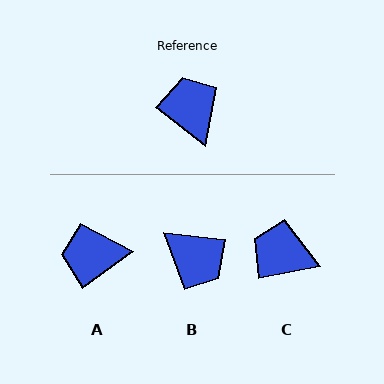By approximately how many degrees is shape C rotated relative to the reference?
Approximately 48 degrees counter-clockwise.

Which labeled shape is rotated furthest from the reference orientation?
B, about 148 degrees away.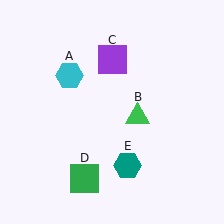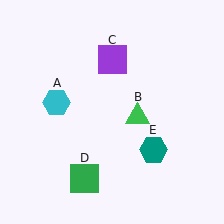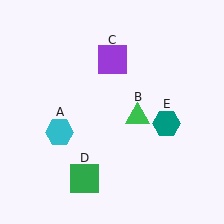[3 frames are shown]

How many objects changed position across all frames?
2 objects changed position: cyan hexagon (object A), teal hexagon (object E).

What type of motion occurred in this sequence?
The cyan hexagon (object A), teal hexagon (object E) rotated counterclockwise around the center of the scene.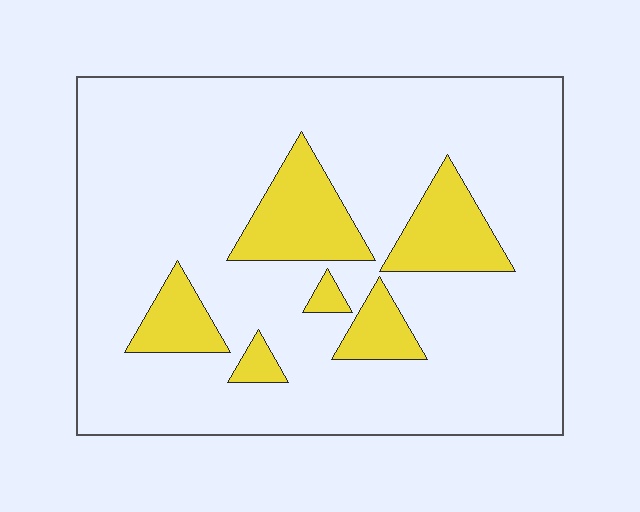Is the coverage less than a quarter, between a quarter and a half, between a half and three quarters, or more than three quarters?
Less than a quarter.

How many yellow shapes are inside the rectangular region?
6.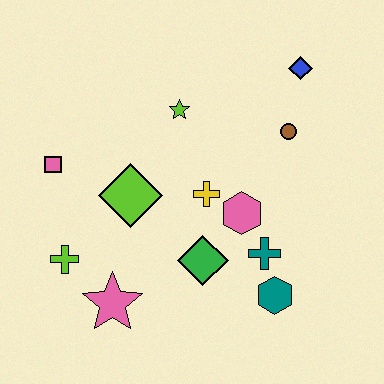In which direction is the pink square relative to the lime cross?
The pink square is above the lime cross.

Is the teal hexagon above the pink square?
No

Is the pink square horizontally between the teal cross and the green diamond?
No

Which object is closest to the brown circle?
The blue diamond is closest to the brown circle.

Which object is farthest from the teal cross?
The pink square is farthest from the teal cross.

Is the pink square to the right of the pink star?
No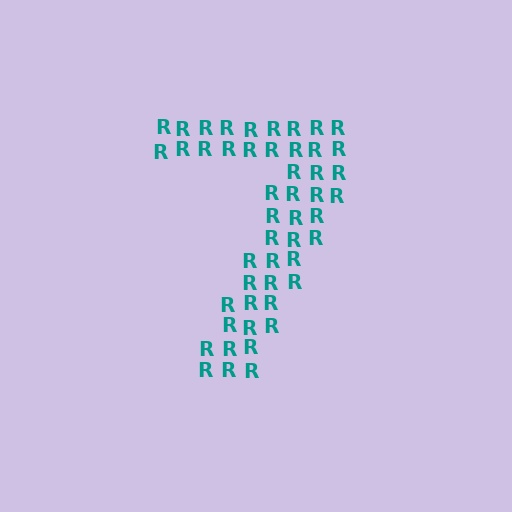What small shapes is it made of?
It is made of small letter R's.